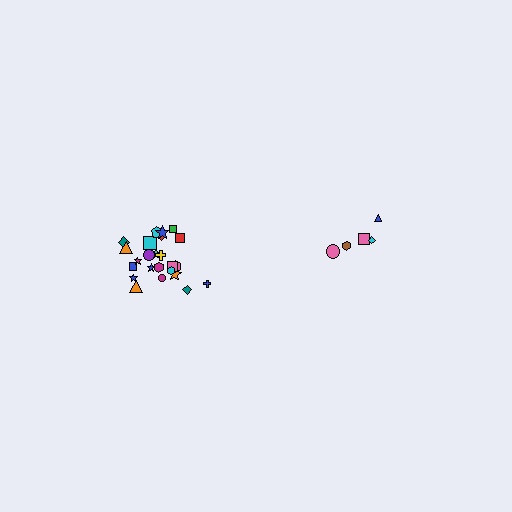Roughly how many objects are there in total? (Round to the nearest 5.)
Roughly 30 objects in total.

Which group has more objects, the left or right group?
The left group.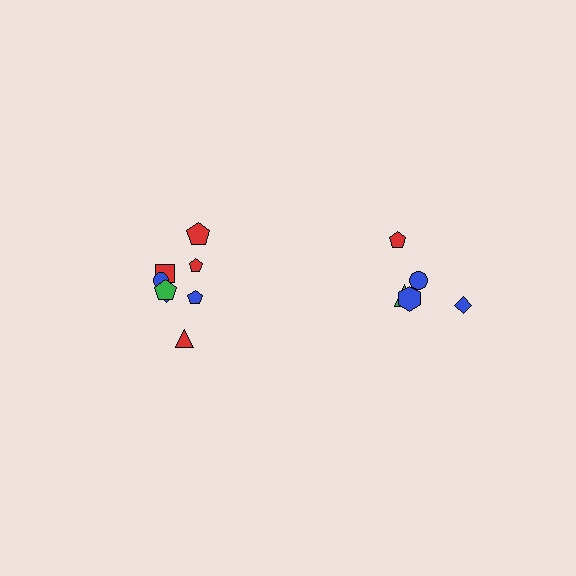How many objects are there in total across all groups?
There are 13 objects.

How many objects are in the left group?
There are 8 objects.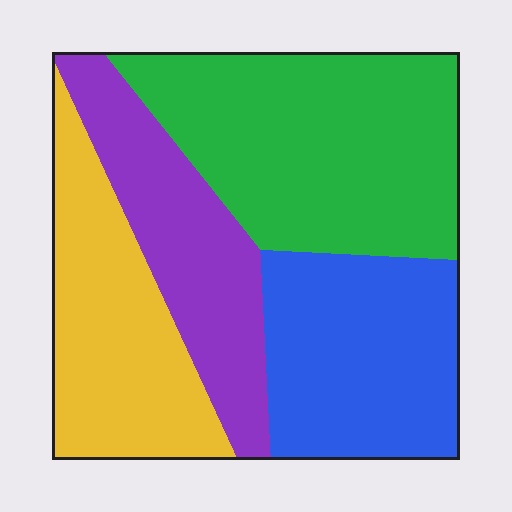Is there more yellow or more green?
Green.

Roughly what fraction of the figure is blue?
Blue takes up about one quarter (1/4) of the figure.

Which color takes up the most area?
Green, at roughly 35%.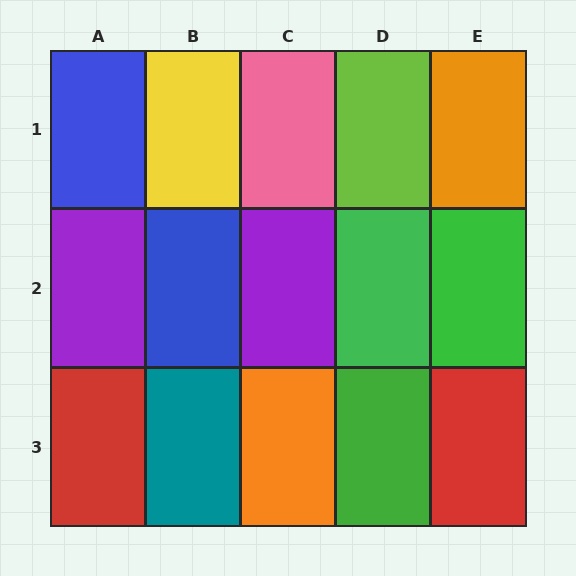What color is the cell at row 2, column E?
Green.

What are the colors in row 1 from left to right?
Blue, yellow, pink, lime, orange.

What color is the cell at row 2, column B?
Blue.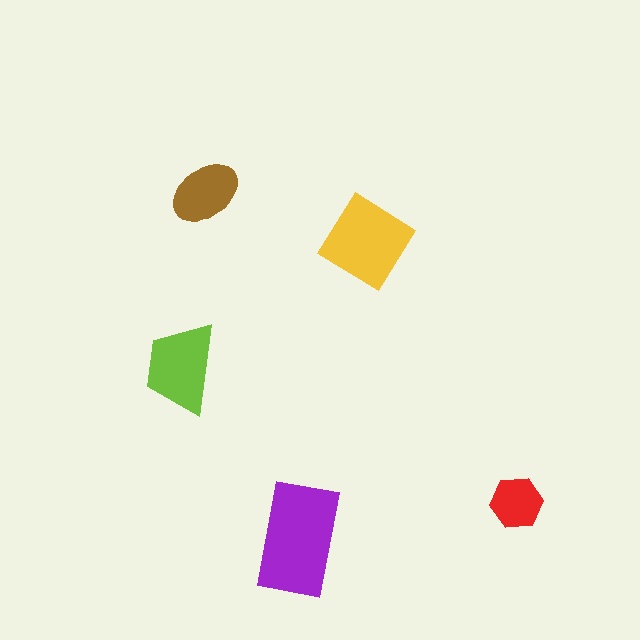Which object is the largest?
The purple rectangle.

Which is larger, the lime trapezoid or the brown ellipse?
The lime trapezoid.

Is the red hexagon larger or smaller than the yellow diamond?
Smaller.